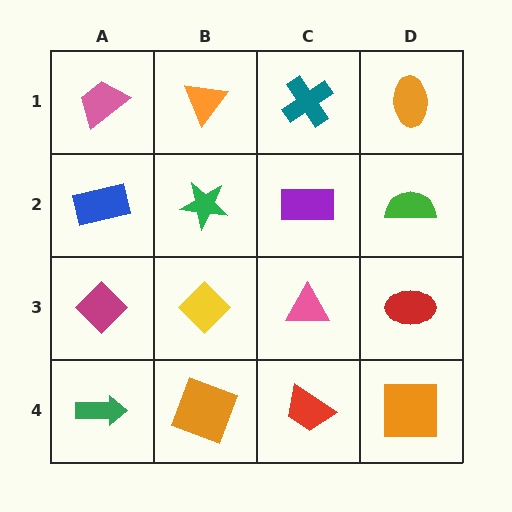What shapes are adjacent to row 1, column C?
A purple rectangle (row 2, column C), an orange triangle (row 1, column B), an orange ellipse (row 1, column D).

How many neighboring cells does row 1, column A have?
2.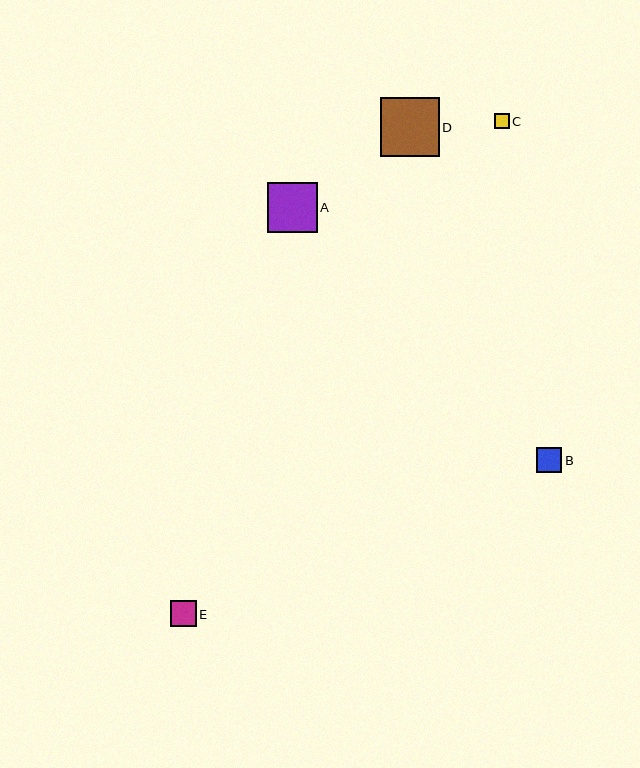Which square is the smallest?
Square C is the smallest with a size of approximately 15 pixels.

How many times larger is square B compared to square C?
Square B is approximately 1.6 times the size of square C.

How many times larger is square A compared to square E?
Square A is approximately 1.9 times the size of square E.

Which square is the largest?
Square D is the largest with a size of approximately 59 pixels.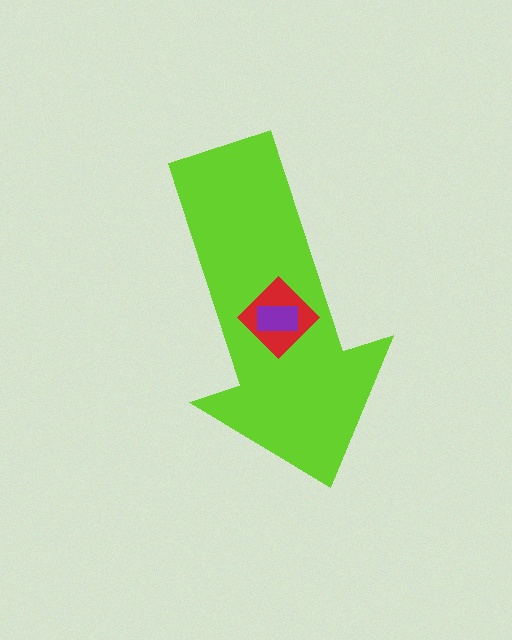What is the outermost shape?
The lime arrow.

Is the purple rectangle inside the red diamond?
Yes.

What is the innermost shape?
The purple rectangle.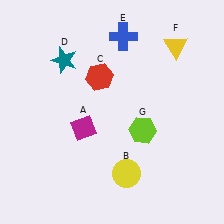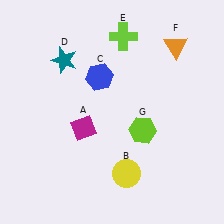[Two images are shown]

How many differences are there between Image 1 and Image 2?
There are 3 differences between the two images.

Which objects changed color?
C changed from red to blue. E changed from blue to lime. F changed from yellow to orange.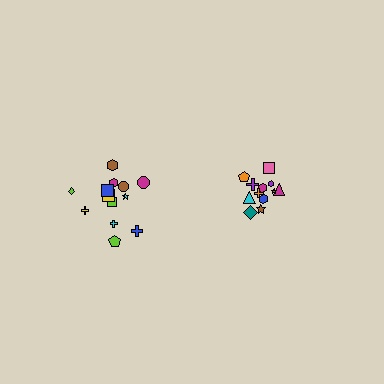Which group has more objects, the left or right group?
The left group.